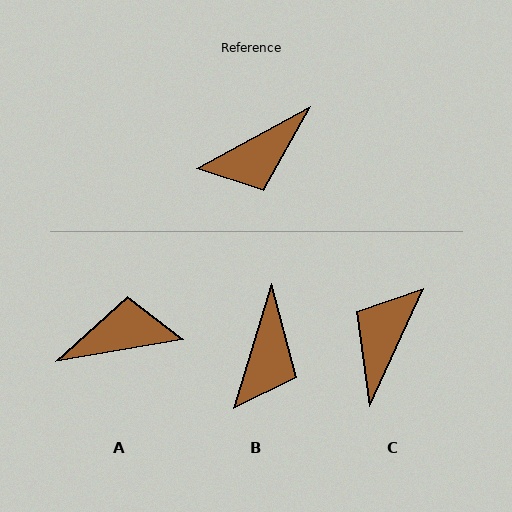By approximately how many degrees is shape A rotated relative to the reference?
Approximately 161 degrees counter-clockwise.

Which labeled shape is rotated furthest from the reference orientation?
A, about 161 degrees away.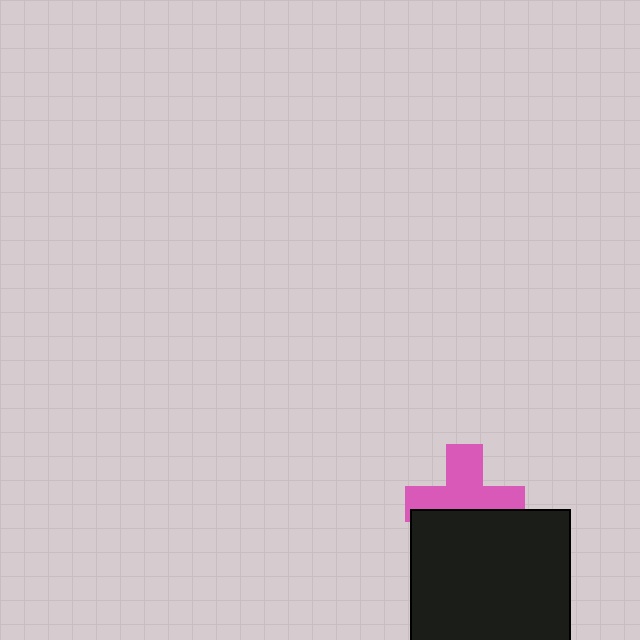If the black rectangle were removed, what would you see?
You would see the complete pink cross.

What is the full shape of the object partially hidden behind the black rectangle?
The partially hidden object is a pink cross.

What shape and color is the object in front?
The object in front is a black rectangle.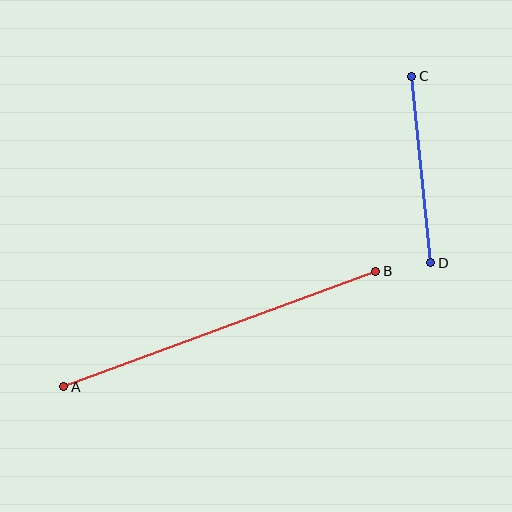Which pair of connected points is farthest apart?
Points A and B are farthest apart.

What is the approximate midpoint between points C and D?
The midpoint is at approximately (421, 170) pixels.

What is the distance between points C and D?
The distance is approximately 188 pixels.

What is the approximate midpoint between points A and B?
The midpoint is at approximately (220, 329) pixels.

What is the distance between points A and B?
The distance is approximately 333 pixels.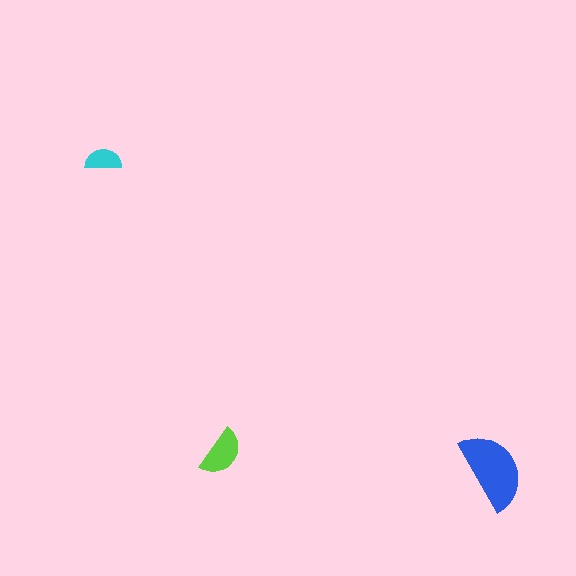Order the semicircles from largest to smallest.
the blue one, the lime one, the cyan one.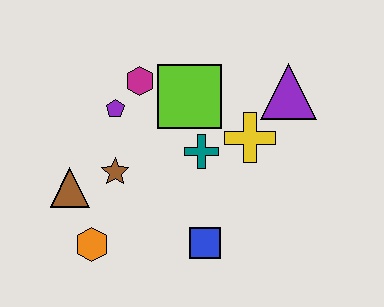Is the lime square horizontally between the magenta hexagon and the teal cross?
Yes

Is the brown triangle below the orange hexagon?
No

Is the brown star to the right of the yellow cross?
No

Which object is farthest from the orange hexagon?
The purple triangle is farthest from the orange hexagon.